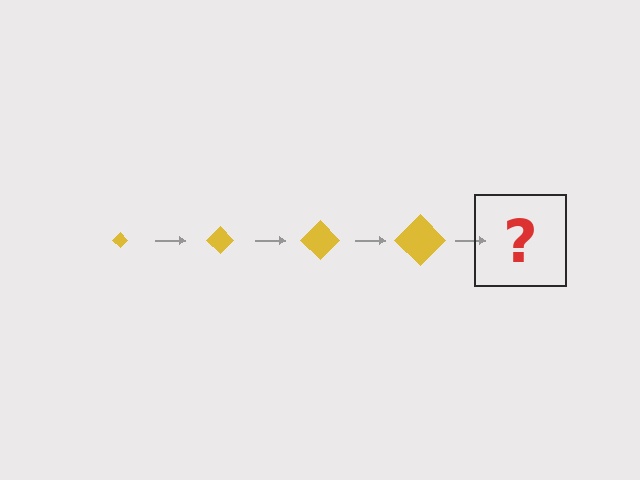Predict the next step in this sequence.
The next step is a yellow diamond, larger than the previous one.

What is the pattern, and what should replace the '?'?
The pattern is that the diamond gets progressively larger each step. The '?' should be a yellow diamond, larger than the previous one.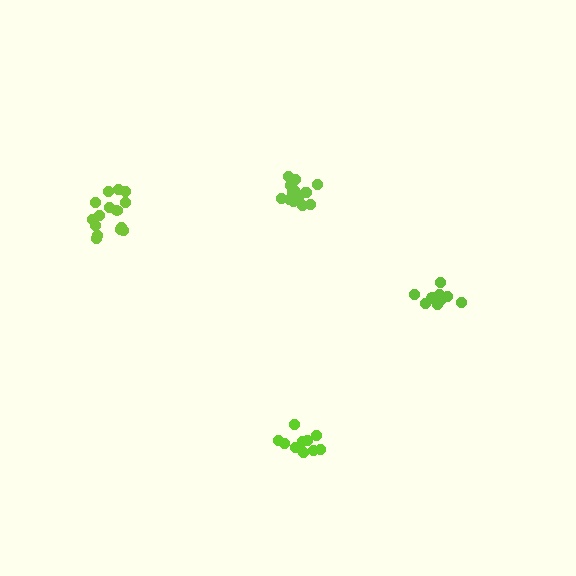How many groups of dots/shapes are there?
There are 4 groups.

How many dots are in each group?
Group 1: 15 dots, Group 2: 10 dots, Group 3: 14 dots, Group 4: 9 dots (48 total).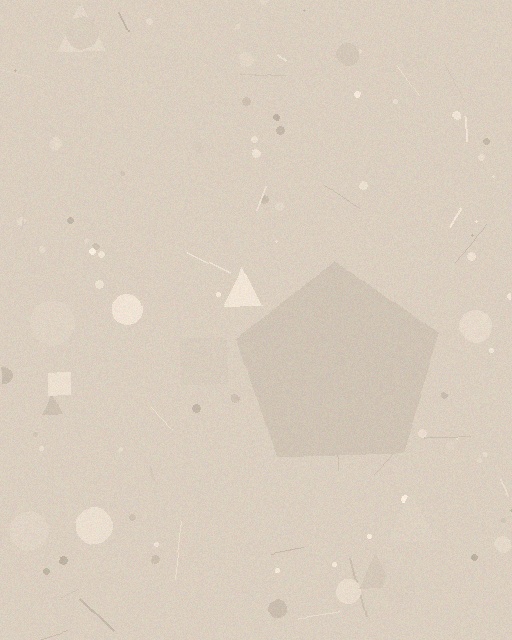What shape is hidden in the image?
A pentagon is hidden in the image.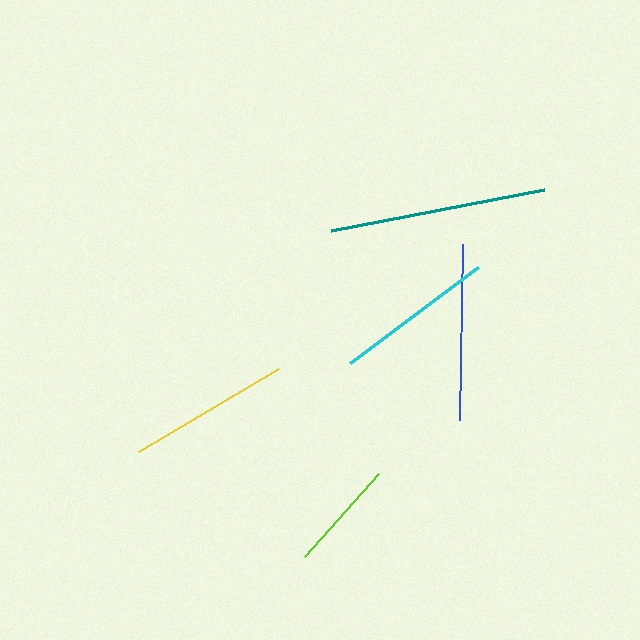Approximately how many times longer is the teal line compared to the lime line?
The teal line is approximately 1.9 times the length of the lime line.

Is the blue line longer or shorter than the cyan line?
The blue line is longer than the cyan line.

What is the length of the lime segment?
The lime segment is approximately 112 pixels long.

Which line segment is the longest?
The teal line is the longest at approximately 217 pixels.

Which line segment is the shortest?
The lime line is the shortest at approximately 112 pixels.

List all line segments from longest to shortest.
From longest to shortest: teal, blue, yellow, cyan, lime.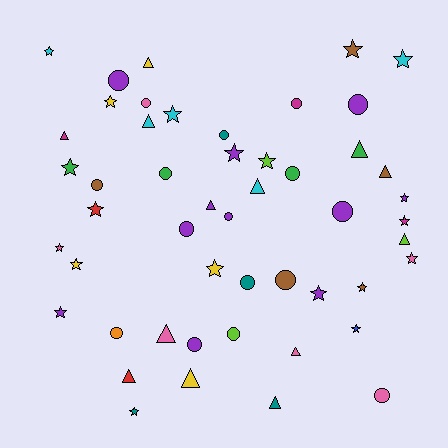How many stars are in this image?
There are 20 stars.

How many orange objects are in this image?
There is 1 orange object.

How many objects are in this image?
There are 50 objects.